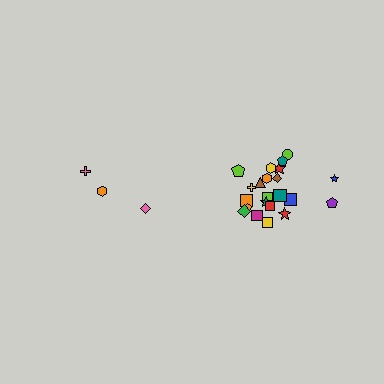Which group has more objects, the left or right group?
The right group.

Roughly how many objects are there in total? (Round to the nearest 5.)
Roughly 25 objects in total.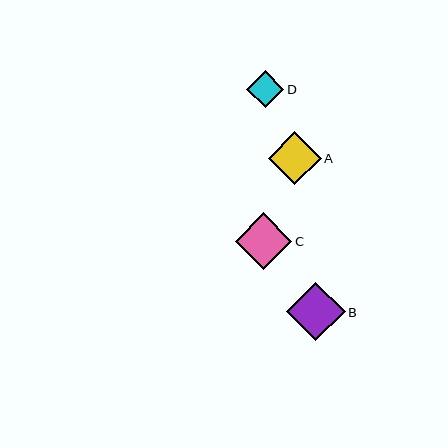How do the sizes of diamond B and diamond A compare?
Diamond B and diamond A are approximately the same size.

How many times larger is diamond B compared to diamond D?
Diamond B is approximately 1.6 times the size of diamond D.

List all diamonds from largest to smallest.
From largest to smallest: B, C, A, D.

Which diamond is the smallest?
Diamond D is the smallest with a size of approximately 37 pixels.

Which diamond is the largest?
Diamond B is the largest with a size of approximately 58 pixels.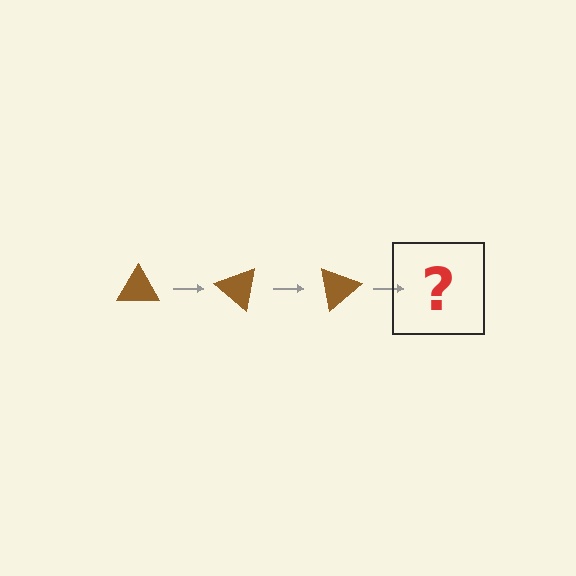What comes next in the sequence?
The next element should be a brown triangle rotated 120 degrees.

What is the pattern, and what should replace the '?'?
The pattern is that the triangle rotates 40 degrees each step. The '?' should be a brown triangle rotated 120 degrees.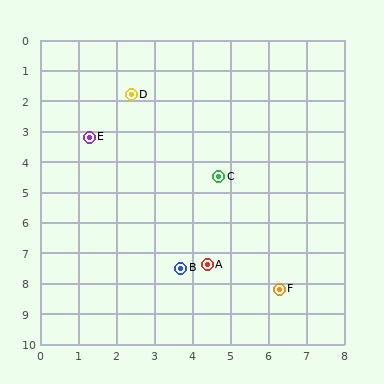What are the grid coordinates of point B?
Point B is at approximately (3.7, 7.5).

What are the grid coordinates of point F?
Point F is at approximately (6.3, 8.2).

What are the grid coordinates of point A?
Point A is at approximately (4.4, 7.4).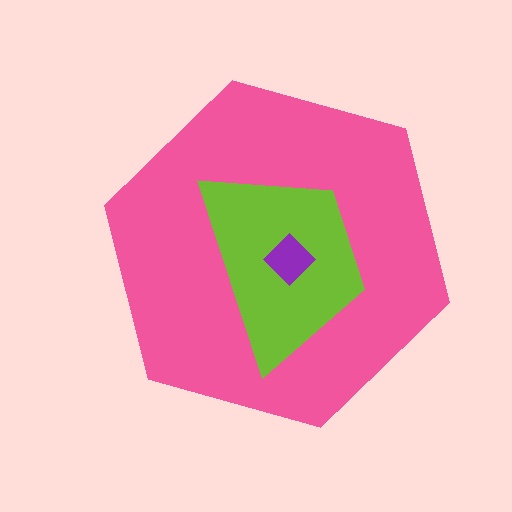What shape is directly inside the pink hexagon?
The lime trapezoid.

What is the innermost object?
The purple diamond.